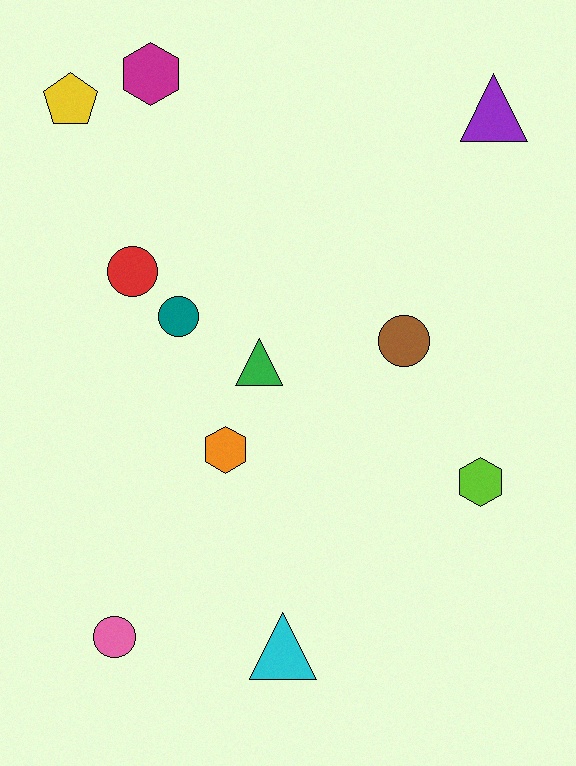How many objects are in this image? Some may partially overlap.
There are 11 objects.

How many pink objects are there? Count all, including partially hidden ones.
There is 1 pink object.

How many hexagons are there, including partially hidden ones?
There are 3 hexagons.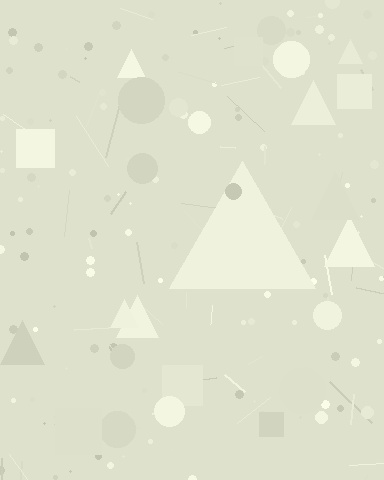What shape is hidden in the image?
A triangle is hidden in the image.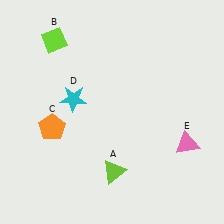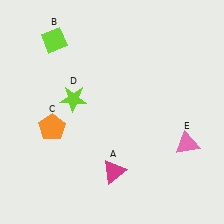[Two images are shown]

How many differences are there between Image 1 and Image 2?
There are 2 differences between the two images.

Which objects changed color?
A changed from lime to magenta. D changed from cyan to lime.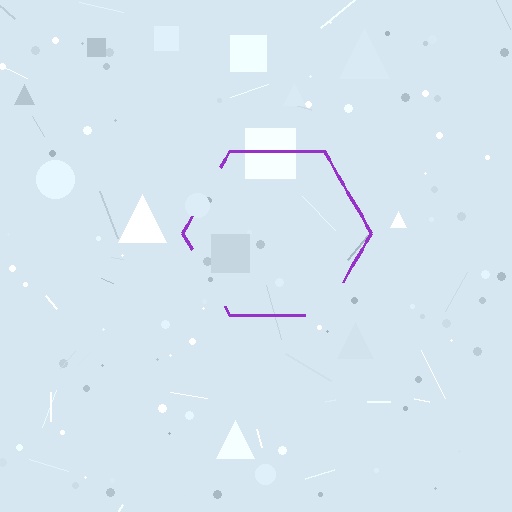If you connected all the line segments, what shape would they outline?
They would outline a hexagon.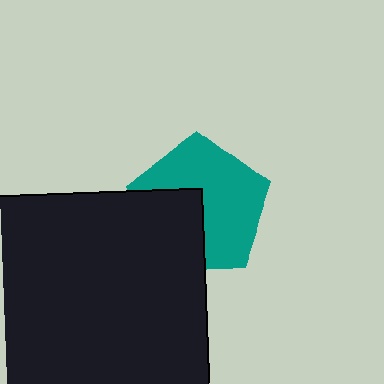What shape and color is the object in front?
The object in front is a black square.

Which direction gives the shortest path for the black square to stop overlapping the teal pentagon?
Moving toward the lower-left gives the shortest separation.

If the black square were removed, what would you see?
You would see the complete teal pentagon.